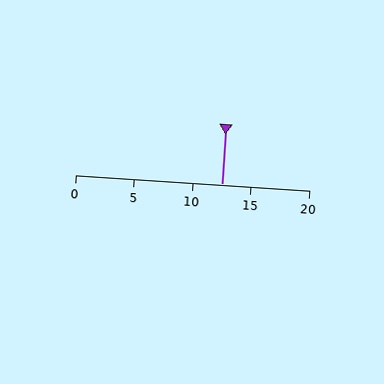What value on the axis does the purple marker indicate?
The marker indicates approximately 12.5.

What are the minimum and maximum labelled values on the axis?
The axis runs from 0 to 20.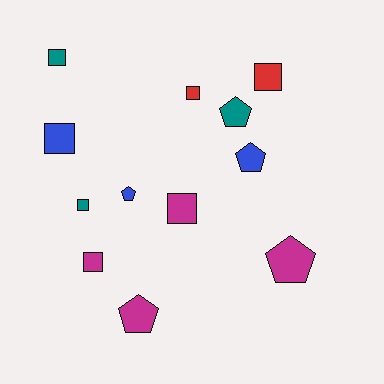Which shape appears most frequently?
Square, with 7 objects.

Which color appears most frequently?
Magenta, with 4 objects.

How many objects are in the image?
There are 12 objects.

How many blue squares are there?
There is 1 blue square.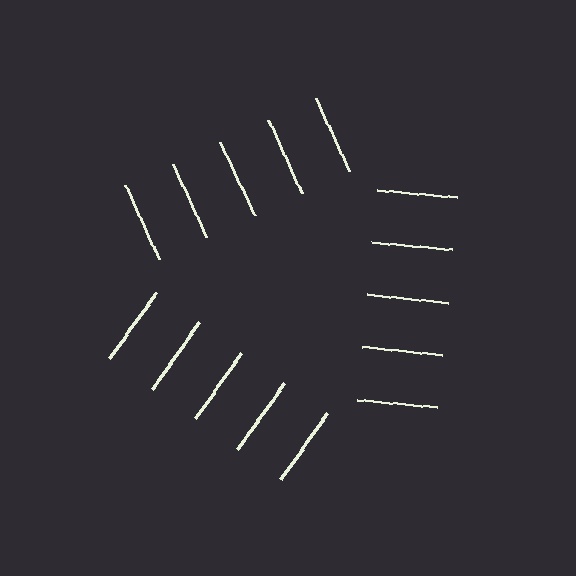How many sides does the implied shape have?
3 sides — the line-ends trace a triangle.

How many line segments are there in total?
15 — 5 along each of the 3 edges.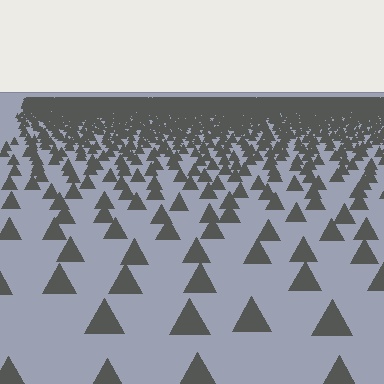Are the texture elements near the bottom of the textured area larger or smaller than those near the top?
Larger. Near the bottom, elements are closer to the viewer and appear at a bigger on-screen size.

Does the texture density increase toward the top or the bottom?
Density increases toward the top.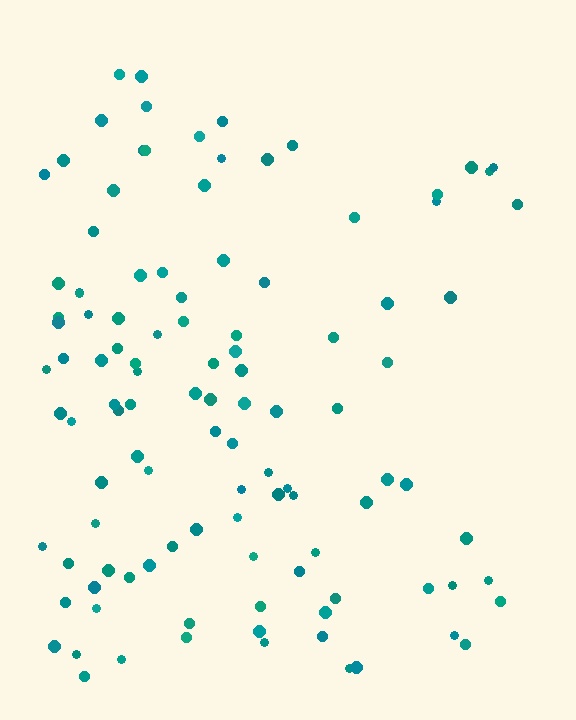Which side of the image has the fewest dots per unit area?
The right.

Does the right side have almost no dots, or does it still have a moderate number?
Still a moderate number, just noticeably fewer than the left.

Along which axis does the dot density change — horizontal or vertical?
Horizontal.